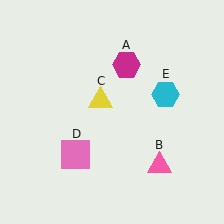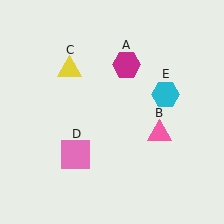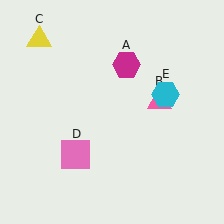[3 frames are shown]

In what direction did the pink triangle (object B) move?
The pink triangle (object B) moved up.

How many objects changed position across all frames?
2 objects changed position: pink triangle (object B), yellow triangle (object C).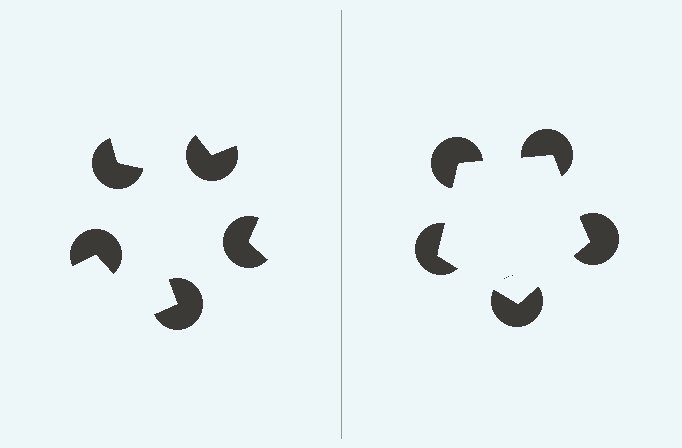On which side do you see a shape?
An illusory pentagon appears on the right side. On the left side the wedge cuts are rotated, so no coherent shape forms.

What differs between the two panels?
The pac-man discs are positioned identically on both sides; only the wedge orientations differ. On the right they align to a pentagon; on the left they are misaligned.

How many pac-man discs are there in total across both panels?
10 — 5 on each side.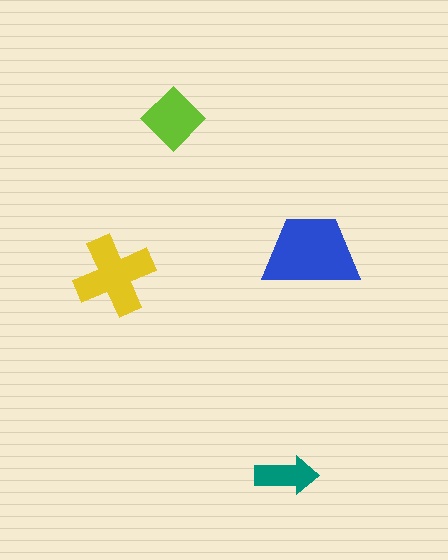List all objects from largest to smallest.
The blue trapezoid, the yellow cross, the lime diamond, the teal arrow.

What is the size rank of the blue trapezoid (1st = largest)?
1st.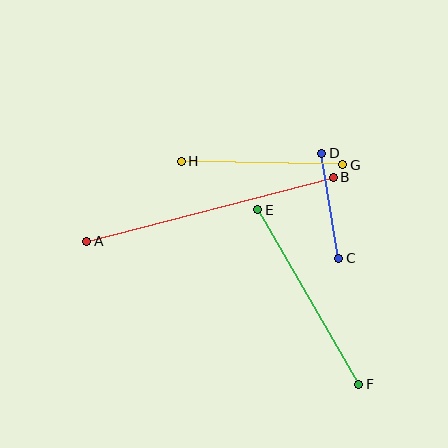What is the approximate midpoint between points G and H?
The midpoint is at approximately (262, 163) pixels.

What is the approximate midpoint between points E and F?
The midpoint is at approximately (308, 297) pixels.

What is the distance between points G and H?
The distance is approximately 162 pixels.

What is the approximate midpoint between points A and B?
The midpoint is at approximately (210, 209) pixels.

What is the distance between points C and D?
The distance is approximately 107 pixels.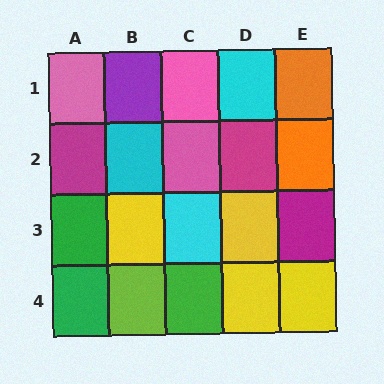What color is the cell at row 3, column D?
Yellow.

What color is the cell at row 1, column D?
Cyan.